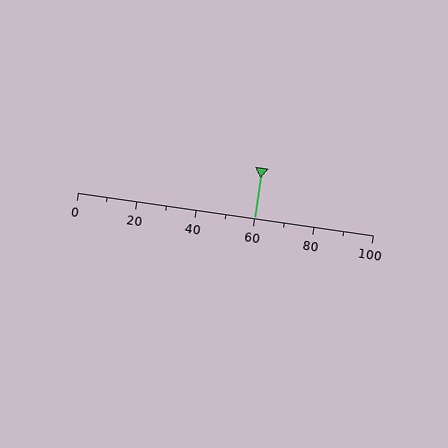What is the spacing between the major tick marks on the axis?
The major ticks are spaced 20 apart.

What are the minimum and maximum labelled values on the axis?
The axis runs from 0 to 100.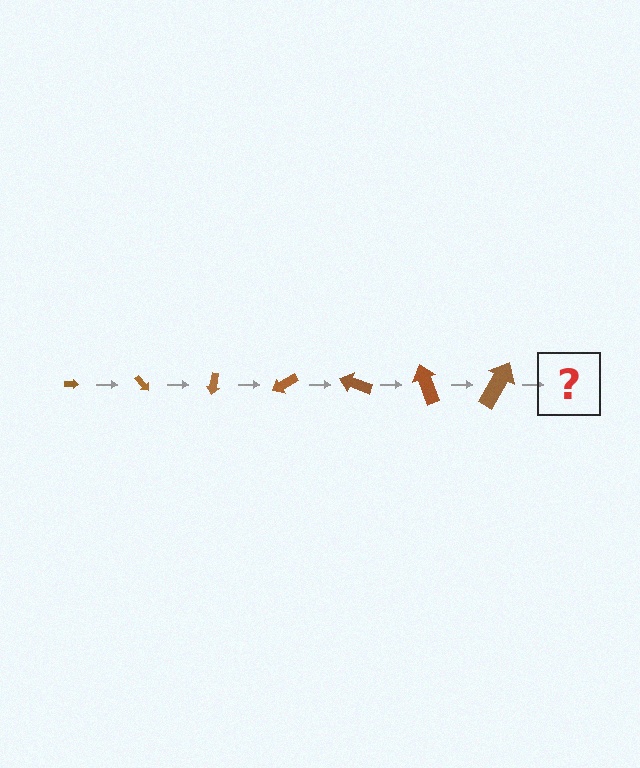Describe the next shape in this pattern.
It should be an arrow, larger than the previous one and rotated 350 degrees from the start.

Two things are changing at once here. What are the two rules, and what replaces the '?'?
The two rules are that the arrow grows larger each step and it rotates 50 degrees each step. The '?' should be an arrow, larger than the previous one and rotated 350 degrees from the start.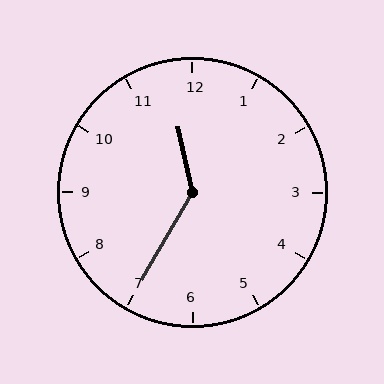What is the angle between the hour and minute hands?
Approximately 138 degrees.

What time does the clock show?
11:35.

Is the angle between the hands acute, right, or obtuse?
It is obtuse.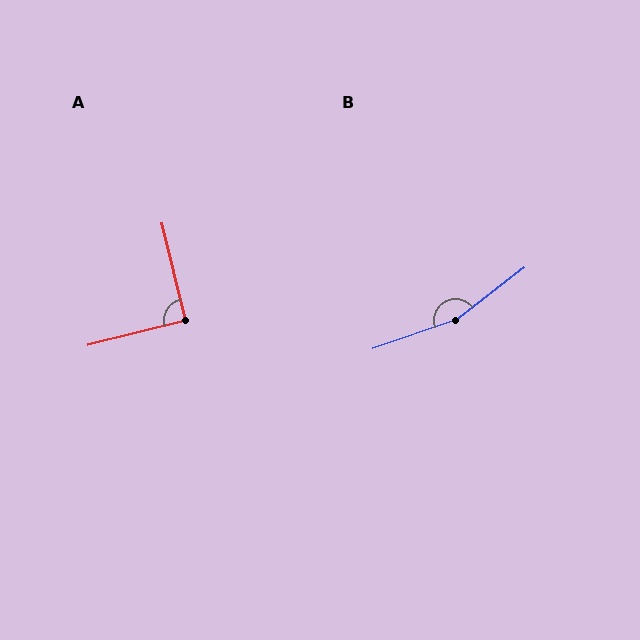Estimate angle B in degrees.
Approximately 161 degrees.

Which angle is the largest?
B, at approximately 161 degrees.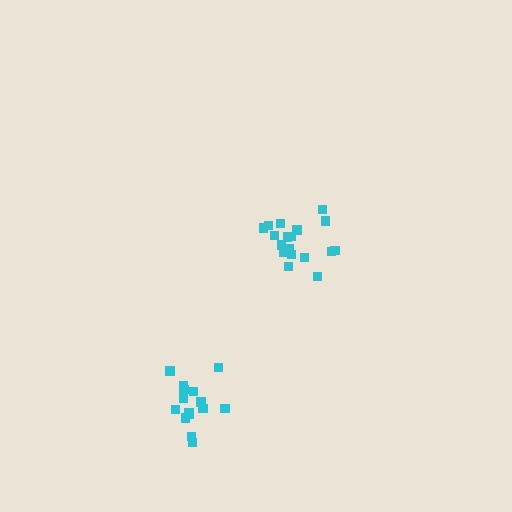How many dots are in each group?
Group 1: 15 dots, Group 2: 18 dots (33 total).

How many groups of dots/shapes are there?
There are 2 groups.